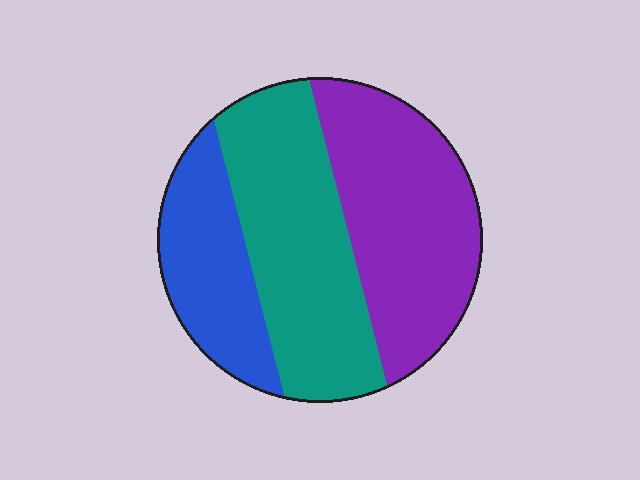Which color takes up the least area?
Blue, at roughly 20%.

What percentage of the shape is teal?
Teal covers roughly 40% of the shape.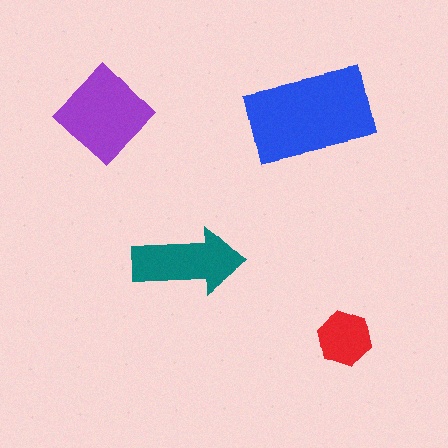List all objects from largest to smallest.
The blue rectangle, the purple diamond, the teal arrow, the red hexagon.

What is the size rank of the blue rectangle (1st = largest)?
1st.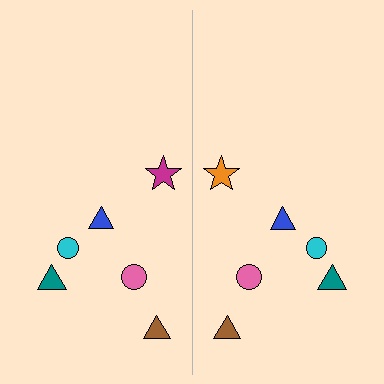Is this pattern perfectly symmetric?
No, the pattern is not perfectly symmetric. The orange star on the right side breaks the symmetry — its mirror counterpart is magenta.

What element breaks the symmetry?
The orange star on the right side breaks the symmetry — its mirror counterpart is magenta.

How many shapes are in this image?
There are 12 shapes in this image.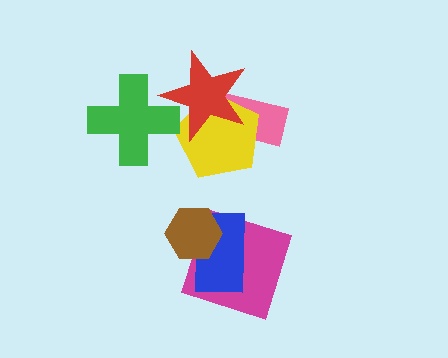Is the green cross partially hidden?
No, no other shape covers it.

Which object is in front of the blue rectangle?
The brown hexagon is in front of the blue rectangle.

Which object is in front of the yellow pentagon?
The red star is in front of the yellow pentagon.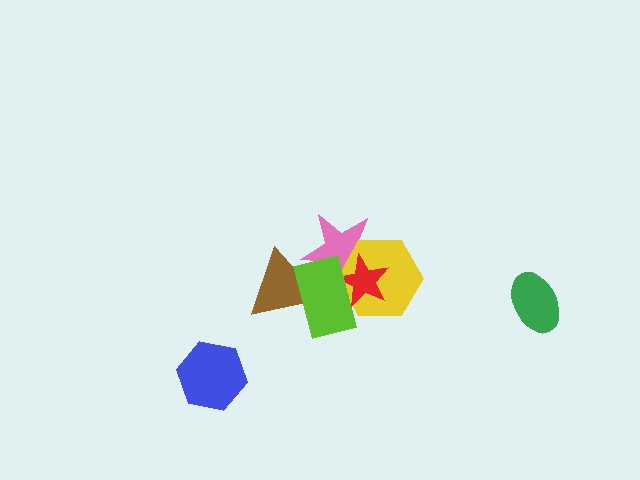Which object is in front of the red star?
The lime rectangle is in front of the red star.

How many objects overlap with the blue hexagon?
0 objects overlap with the blue hexagon.